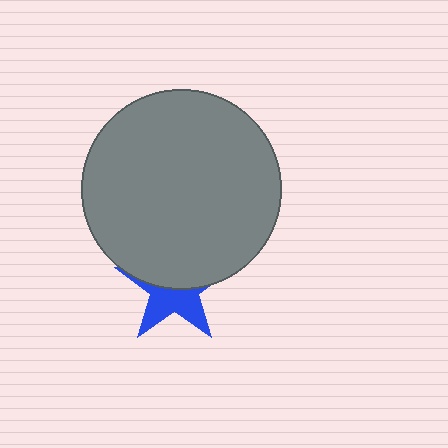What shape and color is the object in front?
The object in front is a gray circle.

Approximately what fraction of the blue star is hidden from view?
Roughly 53% of the blue star is hidden behind the gray circle.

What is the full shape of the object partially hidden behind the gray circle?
The partially hidden object is a blue star.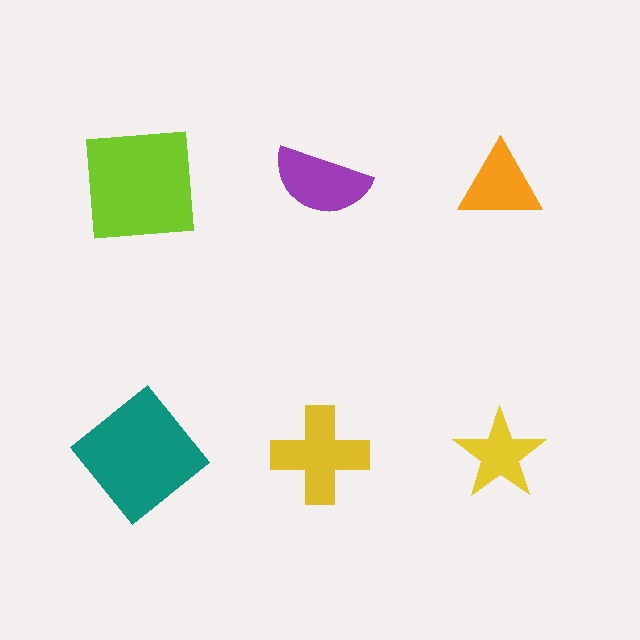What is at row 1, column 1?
A lime square.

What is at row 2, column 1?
A teal diamond.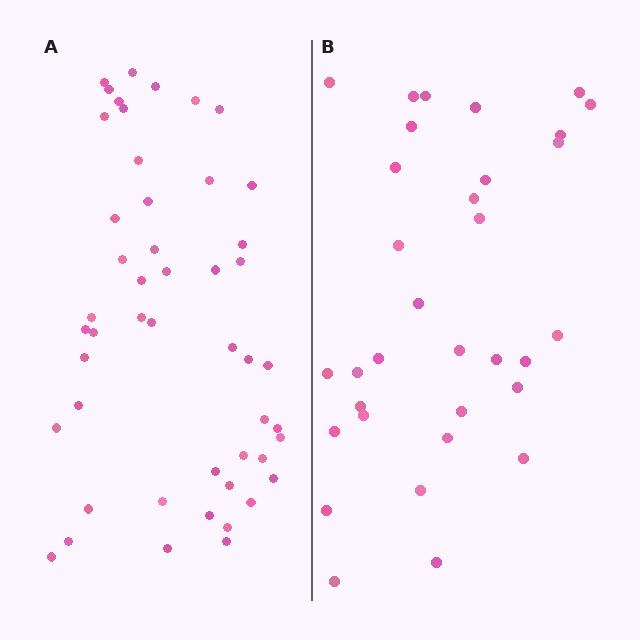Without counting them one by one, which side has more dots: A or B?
Region A (the left region) has more dots.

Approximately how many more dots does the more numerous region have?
Region A has approximately 15 more dots than region B.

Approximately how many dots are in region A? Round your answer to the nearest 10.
About 50 dots. (The exact count is 49, which rounds to 50.)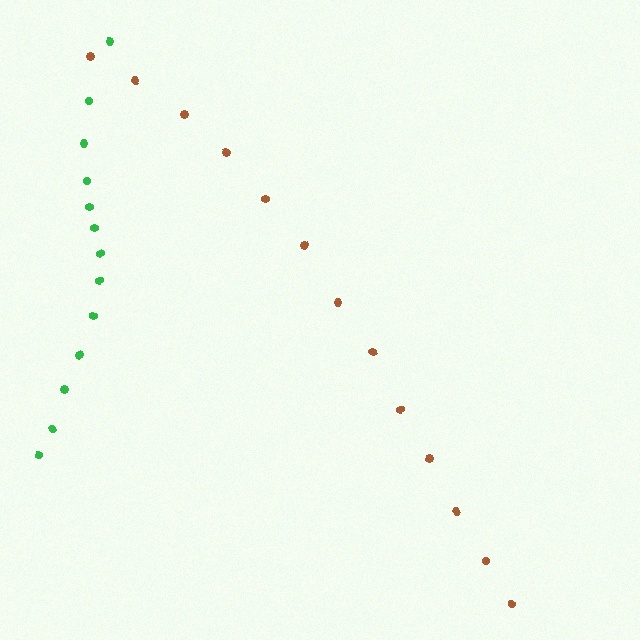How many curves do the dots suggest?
There are 2 distinct paths.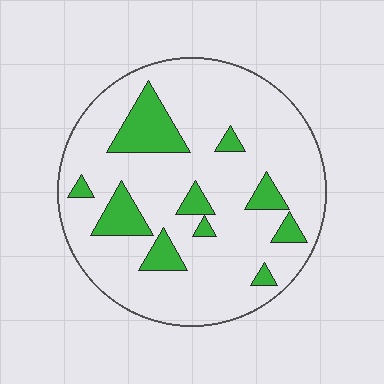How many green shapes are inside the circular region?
10.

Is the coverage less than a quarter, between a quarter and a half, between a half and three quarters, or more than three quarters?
Less than a quarter.